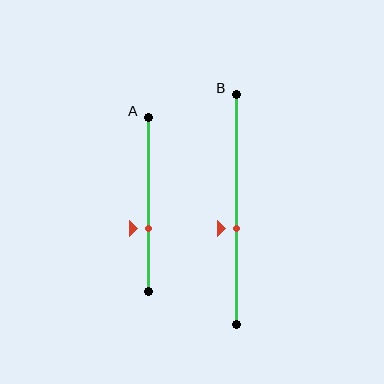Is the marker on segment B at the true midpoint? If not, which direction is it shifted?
No, the marker on segment B is shifted downward by about 8% of the segment length.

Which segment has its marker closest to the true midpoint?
Segment B has its marker closest to the true midpoint.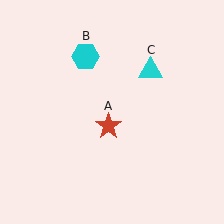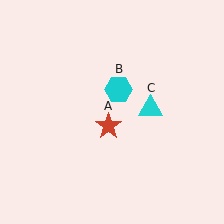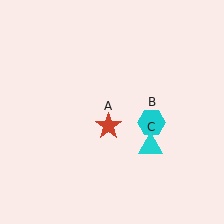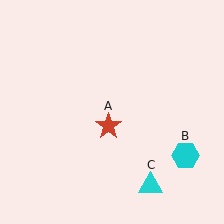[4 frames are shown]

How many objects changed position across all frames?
2 objects changed position: cyan hexagon (object B), cyan triangle (object C).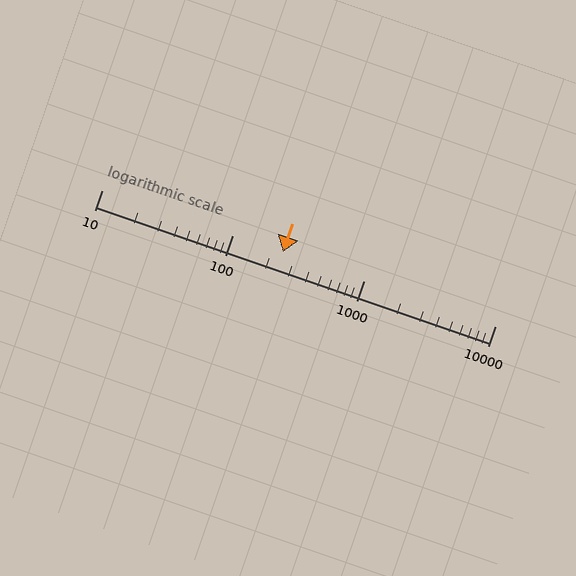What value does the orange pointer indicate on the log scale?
The pointer indicates approximately 240.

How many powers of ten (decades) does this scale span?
The scale spans 3 decades, from 10 to 10000.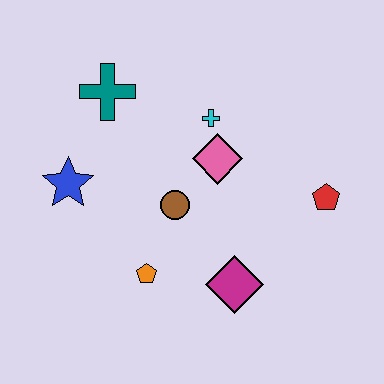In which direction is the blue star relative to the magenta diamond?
The blue star is to the left of the magenta diamond.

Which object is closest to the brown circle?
The pink diamond is closest to the brown circle.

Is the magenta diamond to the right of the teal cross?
Yes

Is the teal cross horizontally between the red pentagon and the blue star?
Yes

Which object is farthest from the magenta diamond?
The teal cross is farthest from the magenta diamond.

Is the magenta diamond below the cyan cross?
Yes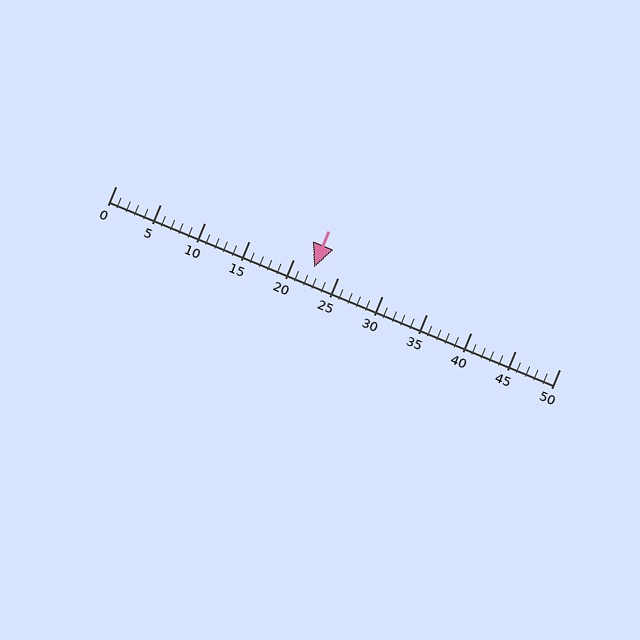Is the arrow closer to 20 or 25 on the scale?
The arrow is closer to 20.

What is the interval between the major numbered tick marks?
The major tick marks are spaced 5 units apart.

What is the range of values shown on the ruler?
The ruler shows values from 0 to 50.